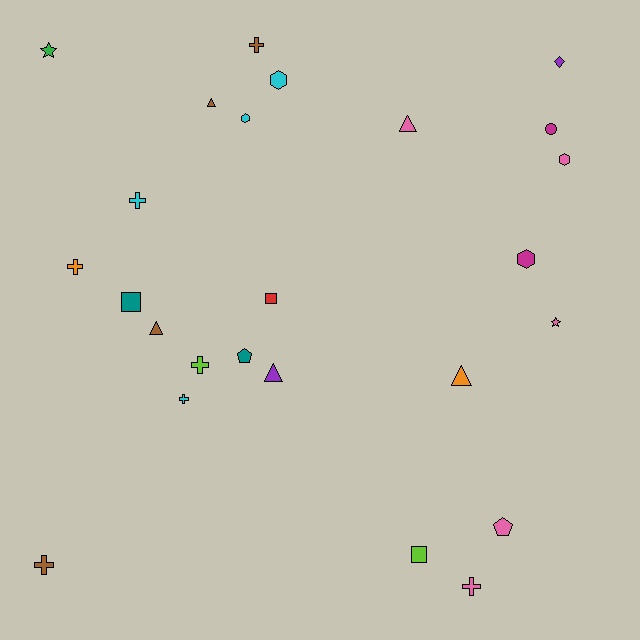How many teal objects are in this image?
There are 2 teal objects.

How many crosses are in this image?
There are 7 crosses.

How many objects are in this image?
There are 25 objects.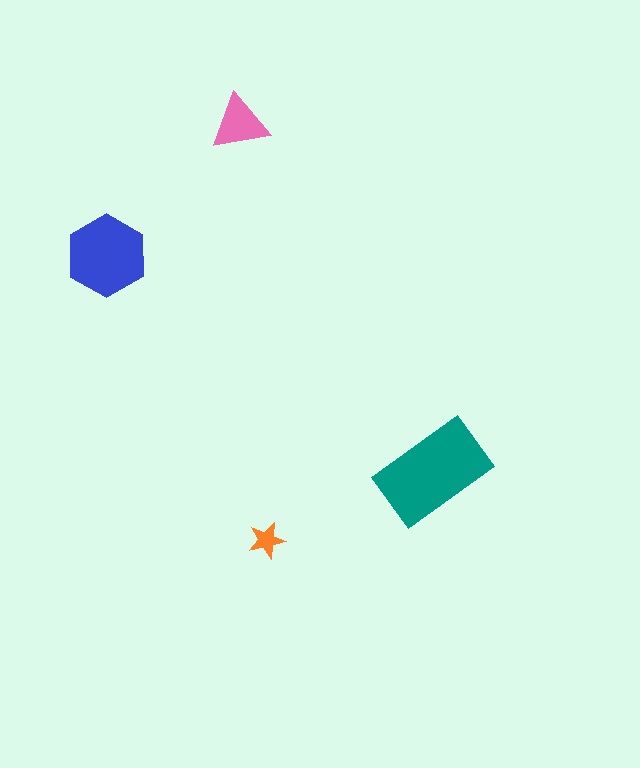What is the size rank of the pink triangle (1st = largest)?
3rd.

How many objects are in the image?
There are 4 objects in the image.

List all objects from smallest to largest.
The orange star, the pink triangle, the blue hexagon, the teal rectangle.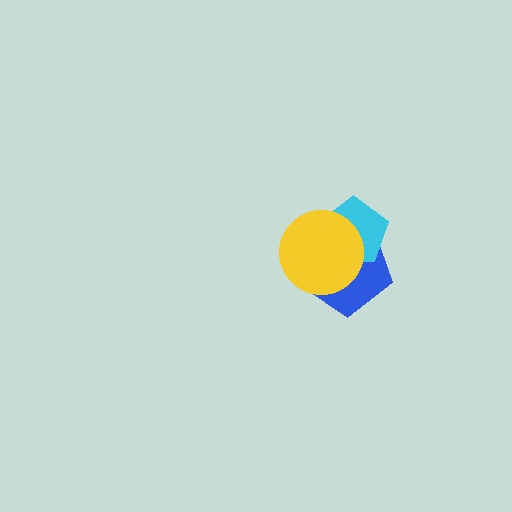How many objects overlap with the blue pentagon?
2 objects overlap with the blue pentagon.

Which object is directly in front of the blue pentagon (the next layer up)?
The cyan pentagon is directly in front of the blue pentagon.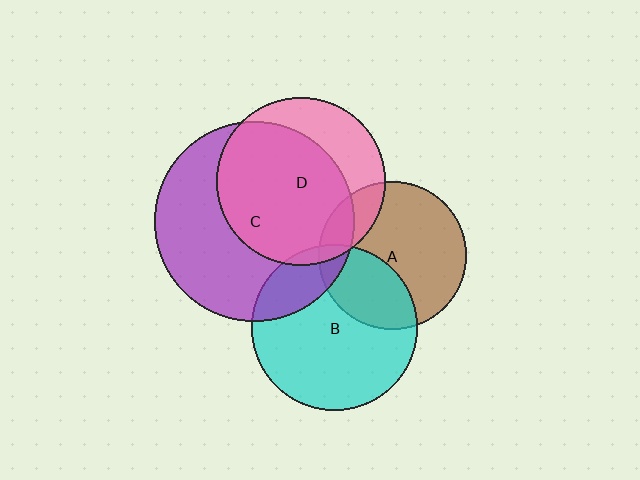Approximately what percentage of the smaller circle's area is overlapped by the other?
Approximately 5%.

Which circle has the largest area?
Circle C (purple).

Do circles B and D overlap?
Yes.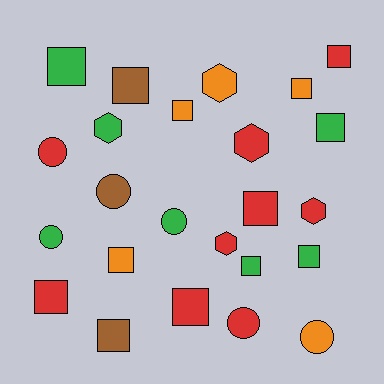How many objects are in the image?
There are 24 objects.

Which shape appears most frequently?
Square, with 13 objects.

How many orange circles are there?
There is 1 orange circle.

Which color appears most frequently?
Red, with 9 objects.